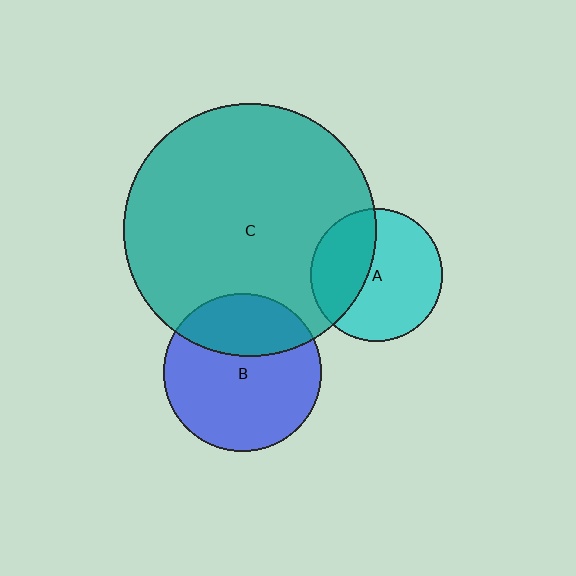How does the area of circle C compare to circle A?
Approximately 3.6 times.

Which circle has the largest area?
Circle C (teal).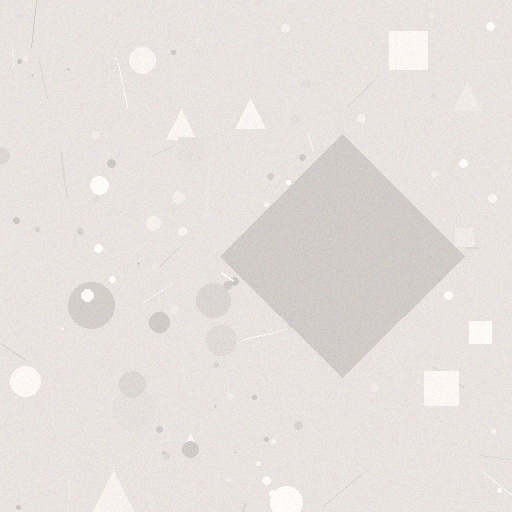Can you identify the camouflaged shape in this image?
The camouflaged shape is a diamond.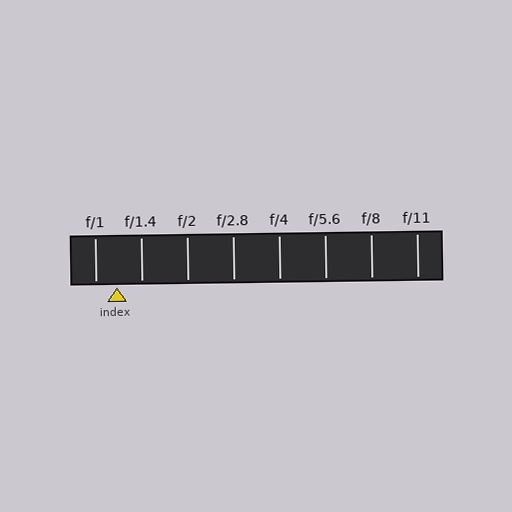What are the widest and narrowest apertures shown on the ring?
The widest aperture shown is f/1 and the narrowest is f/11.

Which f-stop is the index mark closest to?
The index mark is closest to f/1.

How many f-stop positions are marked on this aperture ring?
There are 8 f-stop positions marked.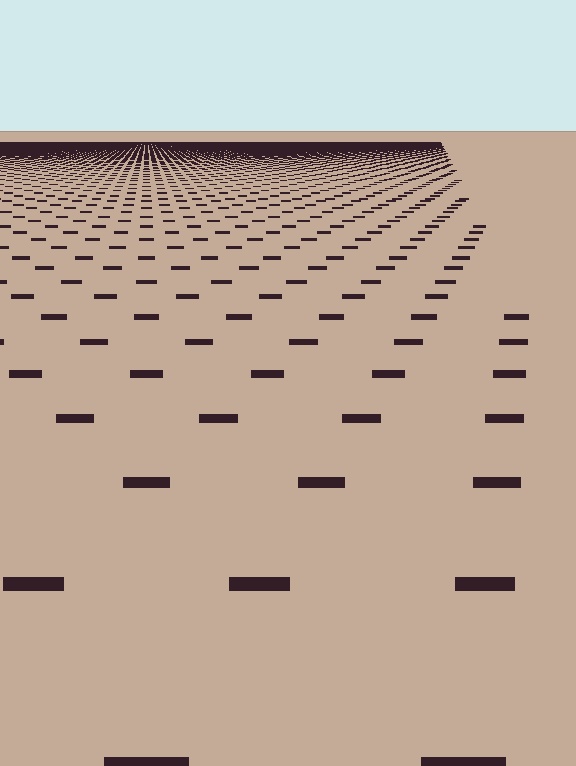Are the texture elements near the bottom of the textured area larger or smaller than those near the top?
Larger. Near the bottom, elements are closer to the viewer and appear at a bigger on-screen size.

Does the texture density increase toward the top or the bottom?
Density increases toward the top.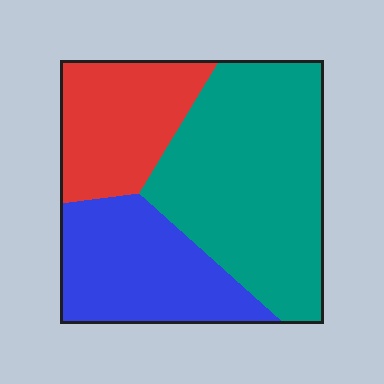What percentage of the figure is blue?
Blue covers around 30% of the figure.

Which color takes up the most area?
Teal, at roughly 50%.